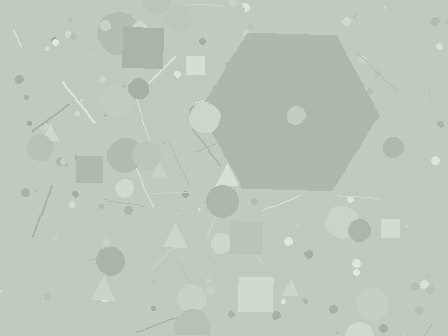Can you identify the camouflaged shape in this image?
The camouflaged shape is a hexagon.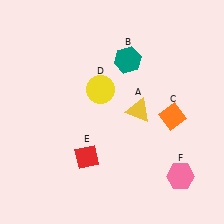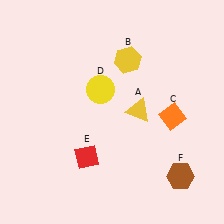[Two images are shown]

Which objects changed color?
B changed from teal to yellow. F changed from pink to brown.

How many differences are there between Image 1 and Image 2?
There are 2 differences between the two images.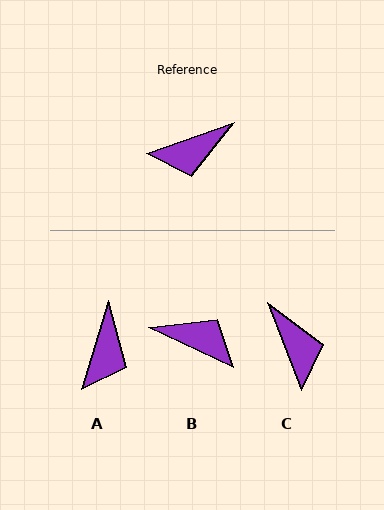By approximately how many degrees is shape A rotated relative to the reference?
Approximately 54 degrees counter-clockwise.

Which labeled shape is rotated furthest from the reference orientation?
B, about 136 degrees away.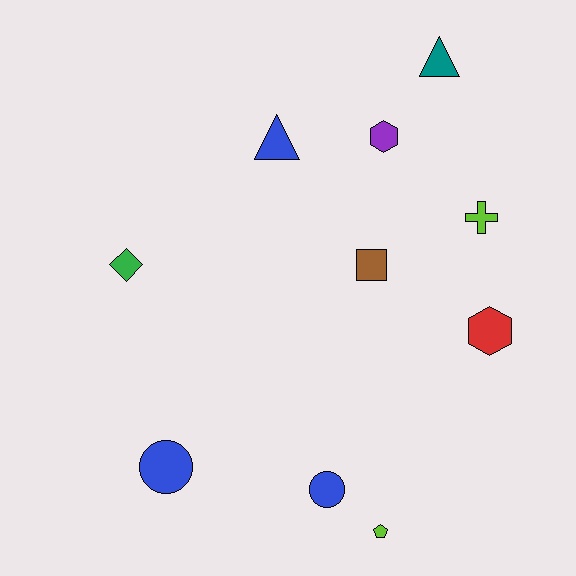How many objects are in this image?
There are 10 objects.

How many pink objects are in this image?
There are no pink objects.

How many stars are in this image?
There are no stars.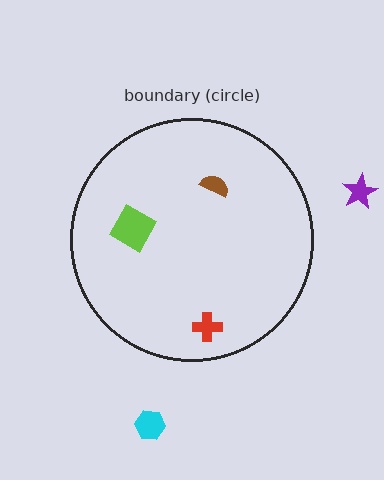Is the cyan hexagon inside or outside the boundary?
Outside.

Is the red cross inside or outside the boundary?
Inside.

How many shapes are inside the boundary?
3 inside, 2 outside.